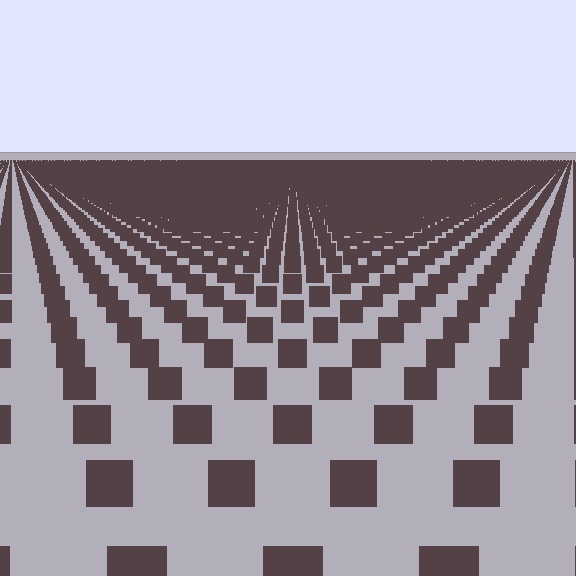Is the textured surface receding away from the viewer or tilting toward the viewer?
The surface is receding away from the viewer. Texture elements get smaller and denser toward the top.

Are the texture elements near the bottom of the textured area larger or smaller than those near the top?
Larger. Near the bottom, elements are closer to the viewer and appear at a bigger on-screen size.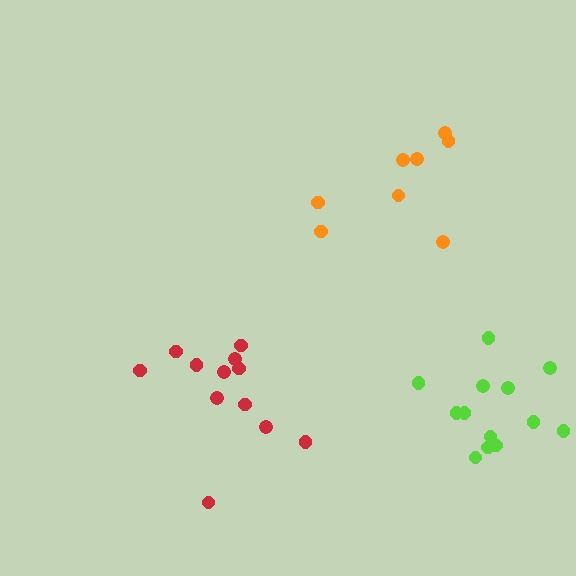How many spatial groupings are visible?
There are 3 spatial groupings.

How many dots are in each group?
Group 1: 13 dots, Group 2: 12 dots, Group 3: 8 dots (33 total).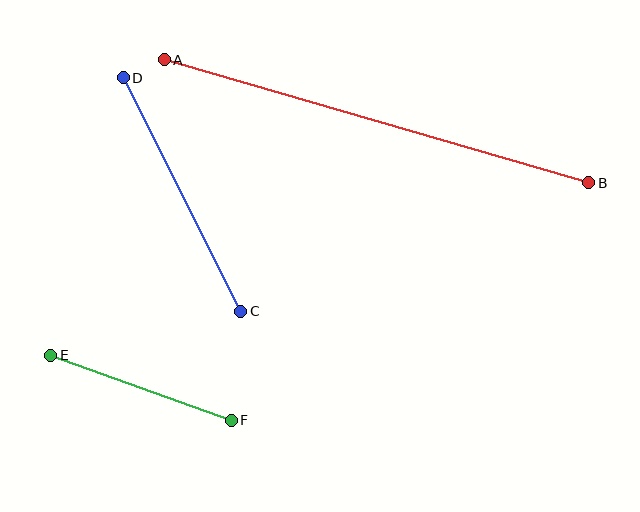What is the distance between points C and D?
The distance is approximately 261 pixels.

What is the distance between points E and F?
The distance is approximately 192 pixels.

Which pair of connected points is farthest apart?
Points A and B are farthest apart.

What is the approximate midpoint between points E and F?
The midpoint is at approximately (141, 388) pixels.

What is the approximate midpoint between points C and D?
The midpoint is at approximately (182, 195) pixels.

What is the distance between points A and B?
The distance is approximately 442 pixels.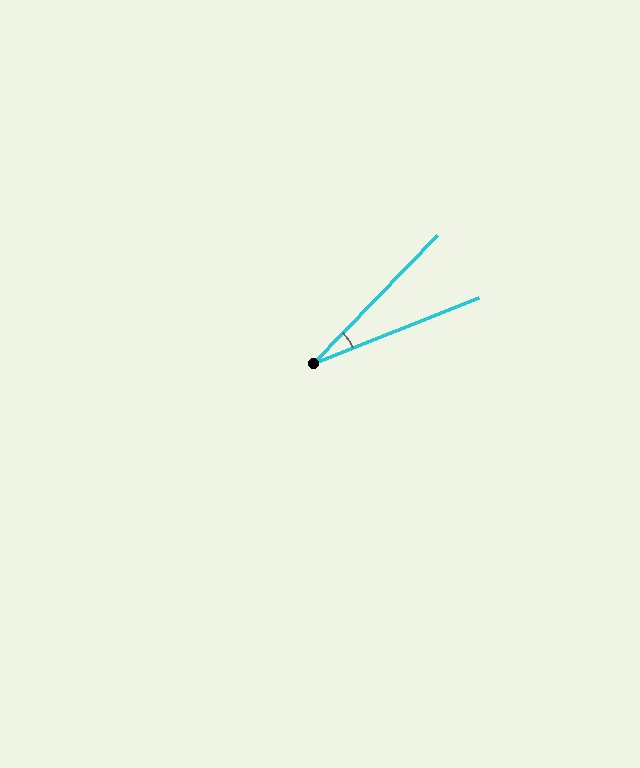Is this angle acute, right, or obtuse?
It is acute.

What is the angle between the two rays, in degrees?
Approximately 24 degrees.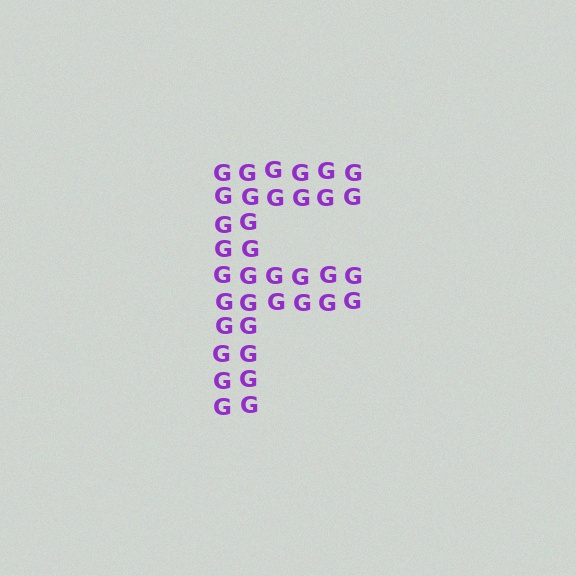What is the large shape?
The large shape is the letter F.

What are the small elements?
The small elements are letter G's.